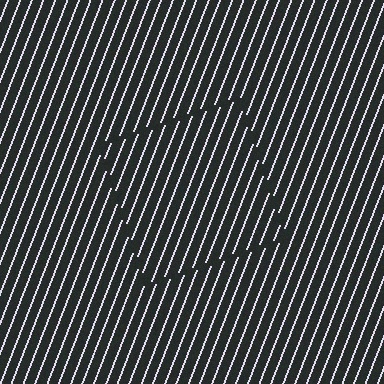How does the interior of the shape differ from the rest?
The interior of the shape contains the same grating, shifted by half a period — the contour is defined by the phase discontinuity where line-ends from the inner and outer gratings abut.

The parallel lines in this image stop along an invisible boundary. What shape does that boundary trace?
An illusory square. The interior of the shape contains the same grating, shifted by half a period — the contour is defined by the phase discontinuity where line-ends from the inner and outer gratings abut.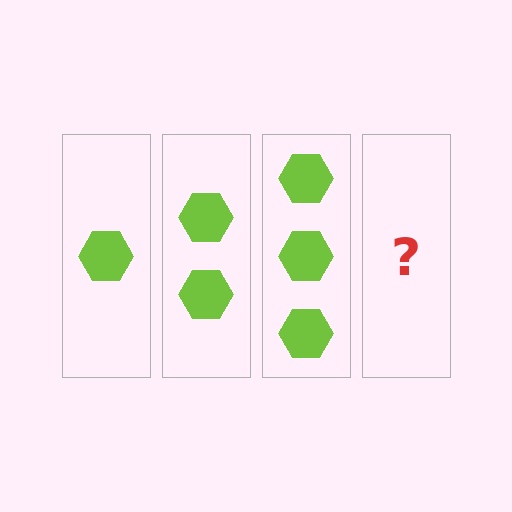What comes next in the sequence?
The next element should be 4 hexagons.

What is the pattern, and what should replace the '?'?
The pattern is that each step adds one more hexagon. The '?' should be 4 hexagons.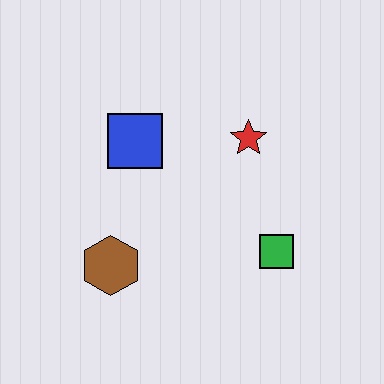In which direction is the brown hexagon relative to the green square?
The brown hexagon is to the left of the green square.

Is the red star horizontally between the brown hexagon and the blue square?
No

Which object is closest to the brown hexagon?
The blue square is closest to the brown hexagon.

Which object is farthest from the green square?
The blue square is farthest from the green square.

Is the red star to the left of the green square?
Yes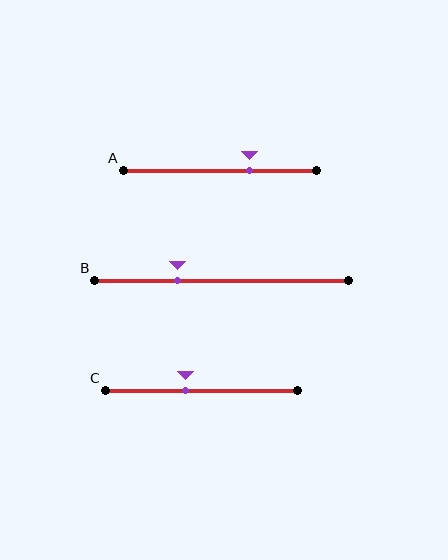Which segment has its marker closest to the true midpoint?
Segment C has its marker closest to the true midpoint.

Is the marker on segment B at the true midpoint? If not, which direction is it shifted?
No, the marker on segment B is shifted to the left by about 17% of the segment length.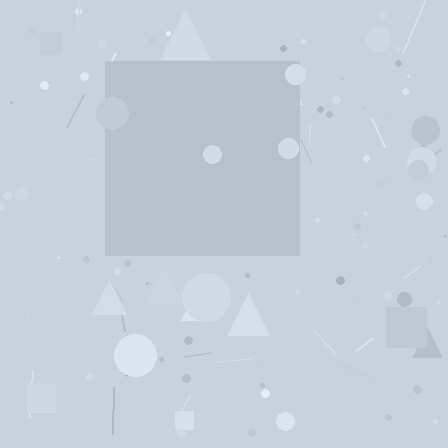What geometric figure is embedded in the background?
A square is embedded in the background.